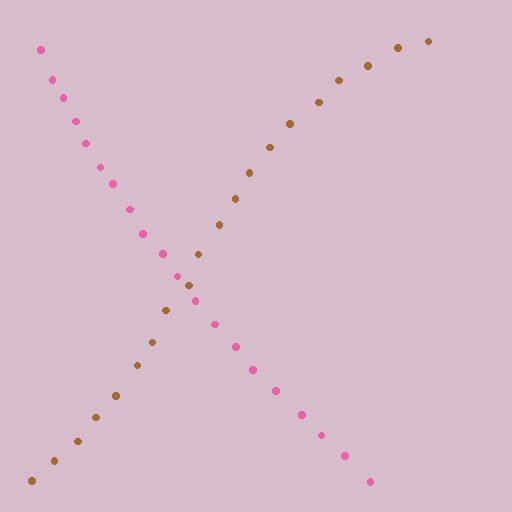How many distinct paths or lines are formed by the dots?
There are 2 distinct paths.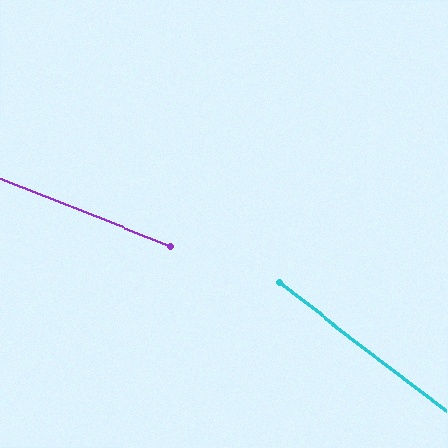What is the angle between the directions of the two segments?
Approximately 16 degrees.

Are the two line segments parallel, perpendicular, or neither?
Neither parallel nor perpendicular — they differ by about 16°.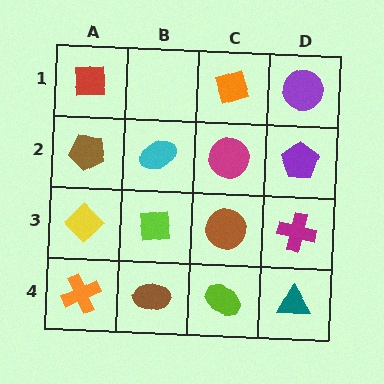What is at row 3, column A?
A yellow diamond.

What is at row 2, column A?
A brown pentagon.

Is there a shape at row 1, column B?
No, that cell is empty.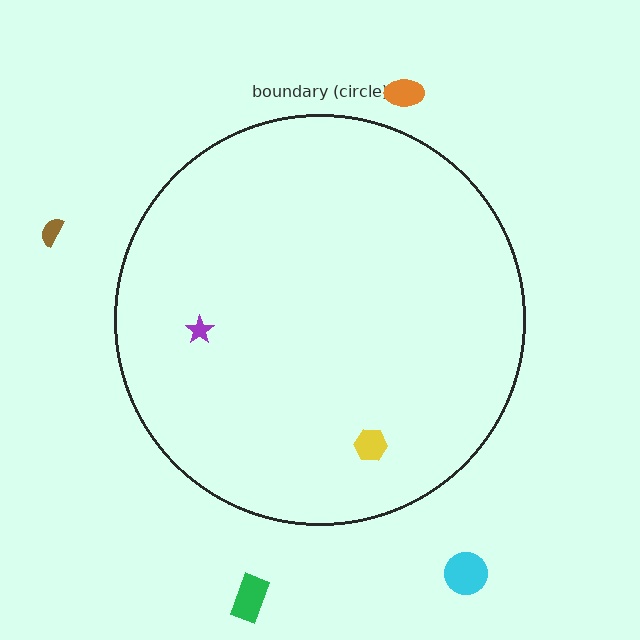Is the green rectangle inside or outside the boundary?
Outside.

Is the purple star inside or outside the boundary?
Inside.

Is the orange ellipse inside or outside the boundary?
Outside.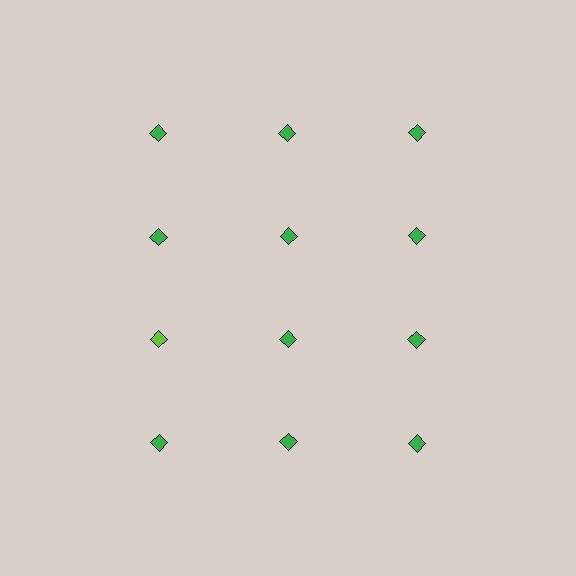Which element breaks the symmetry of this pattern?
The lime diamond in the third row, leftmost column breaks the symmetry. All other shapes are green diamonds.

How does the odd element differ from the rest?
It has a different color: lime instead of green.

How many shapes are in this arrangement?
There are 12 shapes arranged in a grid pattern.